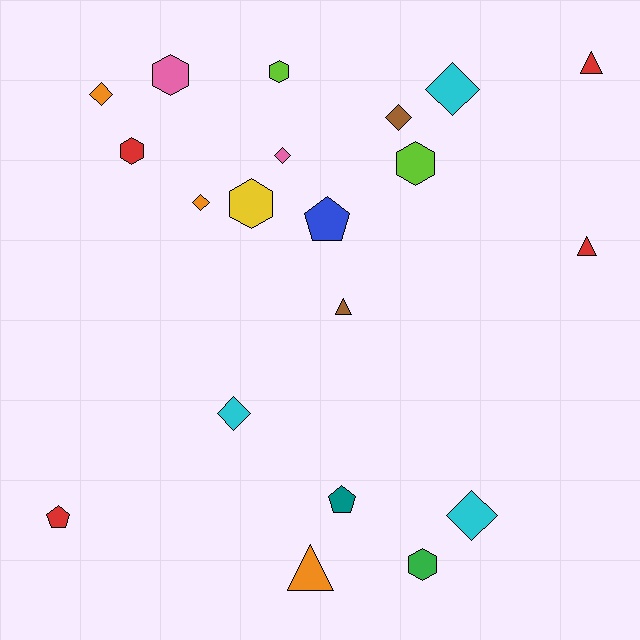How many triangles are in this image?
There are 4 triangles.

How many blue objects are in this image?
There is 1 blue object.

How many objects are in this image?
There are 20 objects.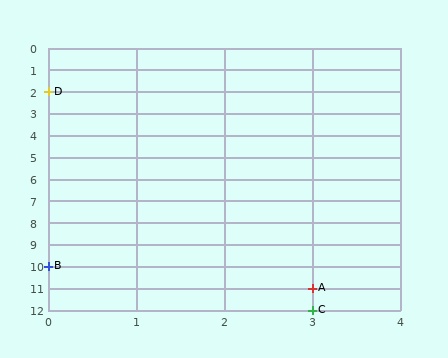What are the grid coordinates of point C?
Point C is at grid coordinates (3, 12).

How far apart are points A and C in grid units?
Points A and C are 1 row apart.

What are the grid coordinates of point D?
Point D is at grid coordinates (0, 2).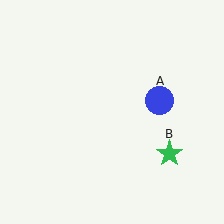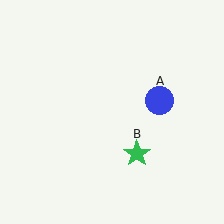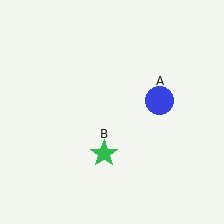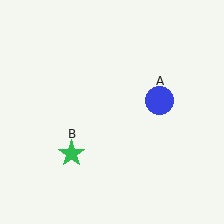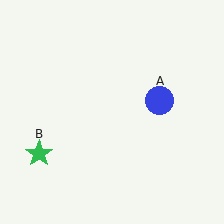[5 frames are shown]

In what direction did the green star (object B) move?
The green star (object B) moved left.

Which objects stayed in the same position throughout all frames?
Blue circle (object A) remained stationary.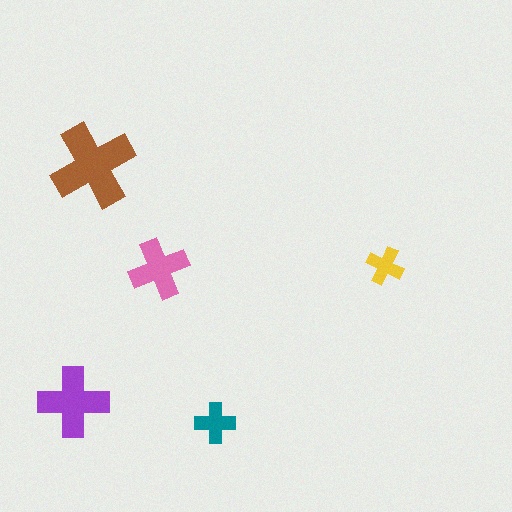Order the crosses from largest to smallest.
the brown one, the purple one, the pink one, the teal one, the yellow one.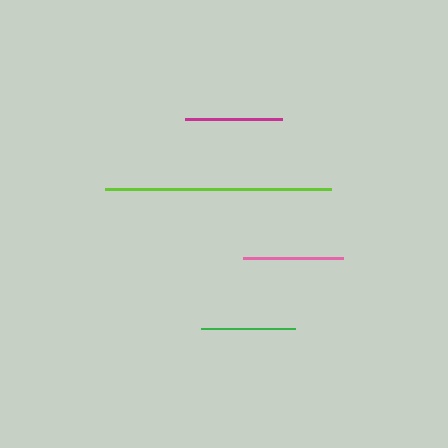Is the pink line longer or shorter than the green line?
The pink line is longer than the green line.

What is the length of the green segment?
The green segment is approximately 94 pixels long.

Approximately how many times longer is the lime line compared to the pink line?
The lime line is approximately 2.3 times the length of the pink line.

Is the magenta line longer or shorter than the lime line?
The lime line is longer than the magenta line.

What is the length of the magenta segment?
The magenta segment is approximately 97 pixels long.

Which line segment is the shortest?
The green line is the shortest at approximately 94 pixels.